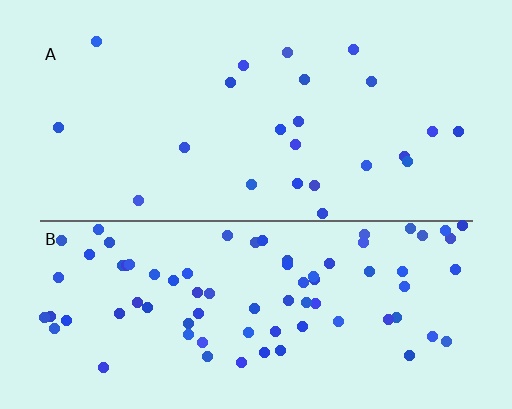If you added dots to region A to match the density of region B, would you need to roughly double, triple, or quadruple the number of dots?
Approximately triple.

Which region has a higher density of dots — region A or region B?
B (the bottom).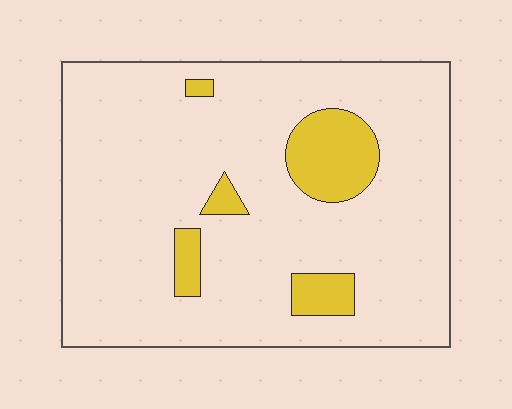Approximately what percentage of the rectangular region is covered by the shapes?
Approximately 10%.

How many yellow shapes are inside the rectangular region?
5.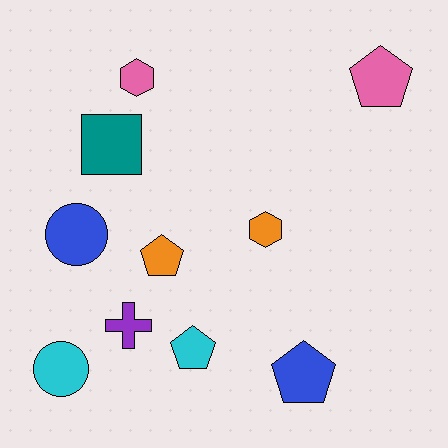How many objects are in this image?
There are 10 objects.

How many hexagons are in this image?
There are 2 hexagons.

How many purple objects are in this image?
There is 1 purple object.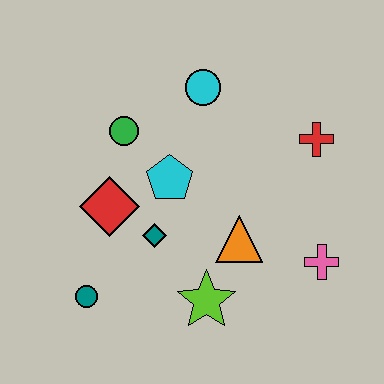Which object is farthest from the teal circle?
The red cross is farthest from the teal circle.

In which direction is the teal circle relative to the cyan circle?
The teal circle is below the cyan circle.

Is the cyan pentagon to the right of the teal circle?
Yes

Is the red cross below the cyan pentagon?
No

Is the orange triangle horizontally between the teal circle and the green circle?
No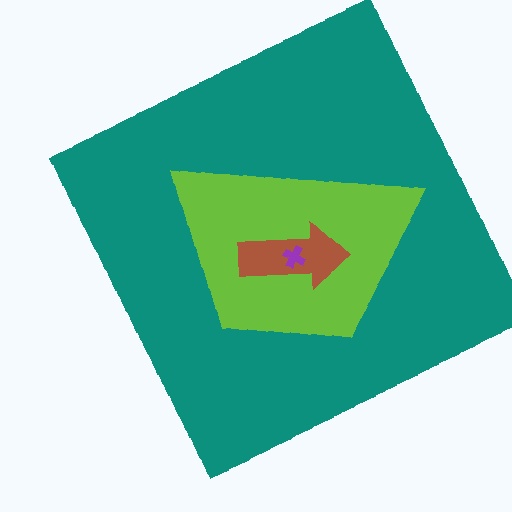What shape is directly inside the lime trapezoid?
The brown arrow.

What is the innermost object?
The purple cross.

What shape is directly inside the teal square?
The lime trapezoid.